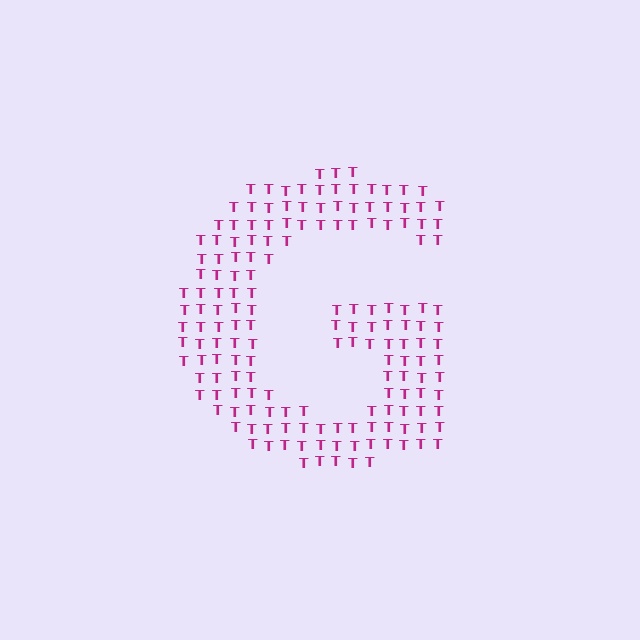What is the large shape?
The large shape is the letter G.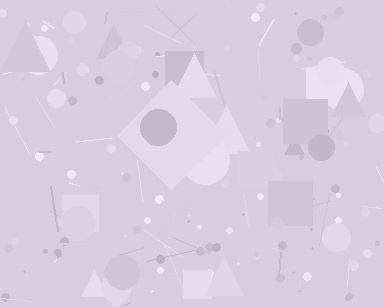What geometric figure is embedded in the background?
A diamond is embedded in the background.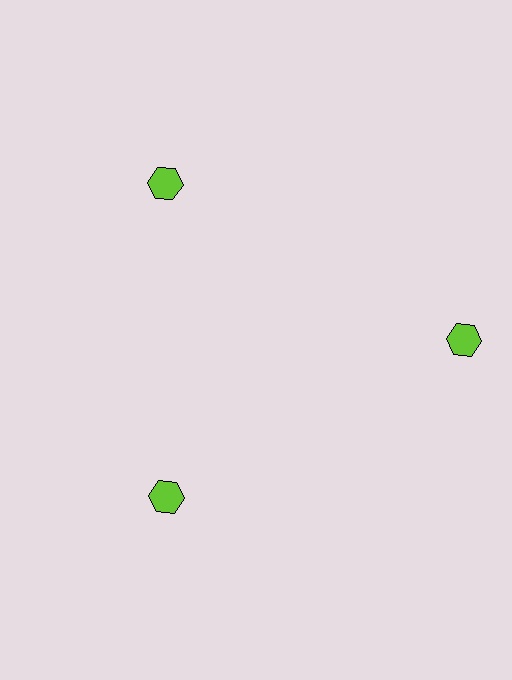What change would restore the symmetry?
The symmetry would be restored by moving it inward, back onto the ring so that all 3 hexagons sit at equal angles and equal distance from the center.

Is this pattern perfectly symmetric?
No. The 3 lime hexagons are arranged in a ring, but one element near the 3 o'clock position is pushed outward from the center, breaking the 3-fold rotational symmetry.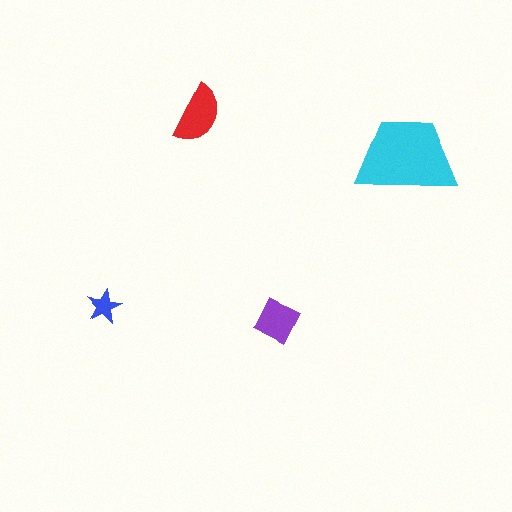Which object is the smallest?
The blue star.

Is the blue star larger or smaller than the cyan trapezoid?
Smaller.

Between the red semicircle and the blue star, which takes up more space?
The red semicircle.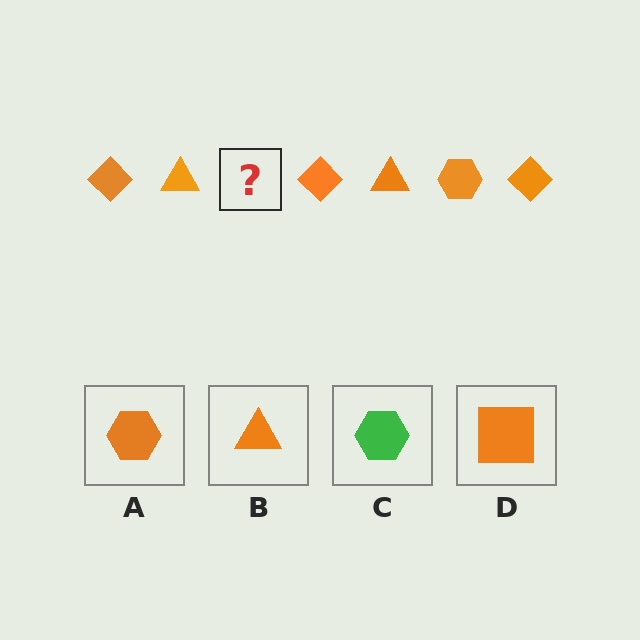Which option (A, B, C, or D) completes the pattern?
A.